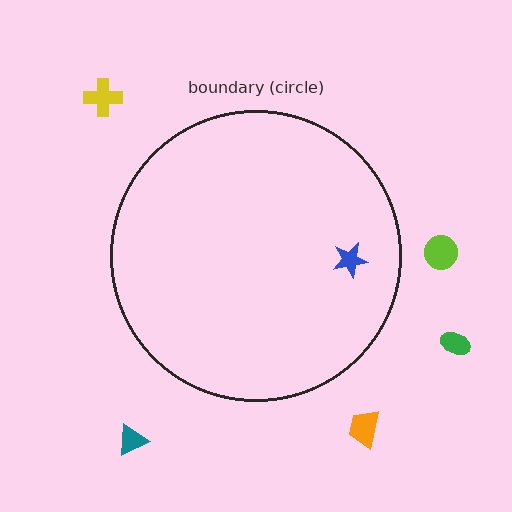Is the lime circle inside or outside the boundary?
Outside.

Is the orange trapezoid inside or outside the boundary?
Outside.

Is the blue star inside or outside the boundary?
Inside.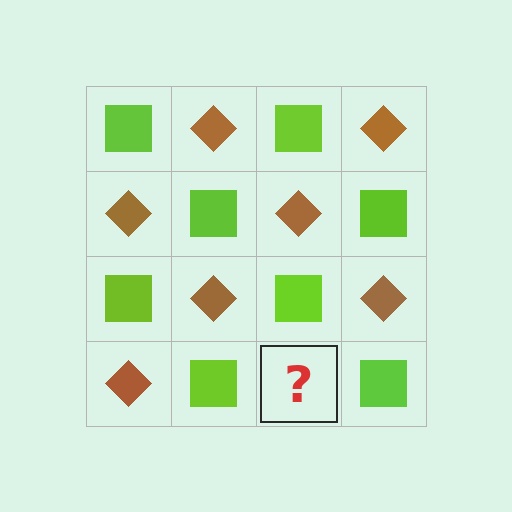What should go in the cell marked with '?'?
The missing cell should contain a brown diamond.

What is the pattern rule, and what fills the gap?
The rule is that it alternates lime square and brown diamond in a checkerboard pattern. The gap should be filled with a brown diamond.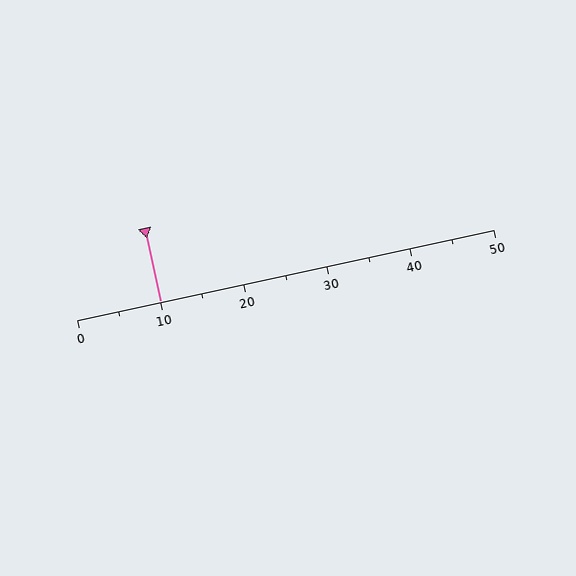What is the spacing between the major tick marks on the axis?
The major ticks are spaced 10 apart.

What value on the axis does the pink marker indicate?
The marker indicates approximately 10.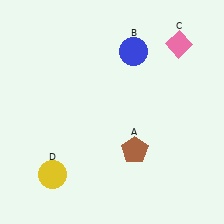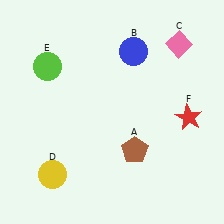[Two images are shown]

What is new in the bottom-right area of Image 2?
A red star (F) was added in the bottom-right area of Image 2.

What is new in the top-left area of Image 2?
A lime circle (E) was added in the top-left area of Image 2.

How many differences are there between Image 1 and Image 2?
There are 2 differences between the two images.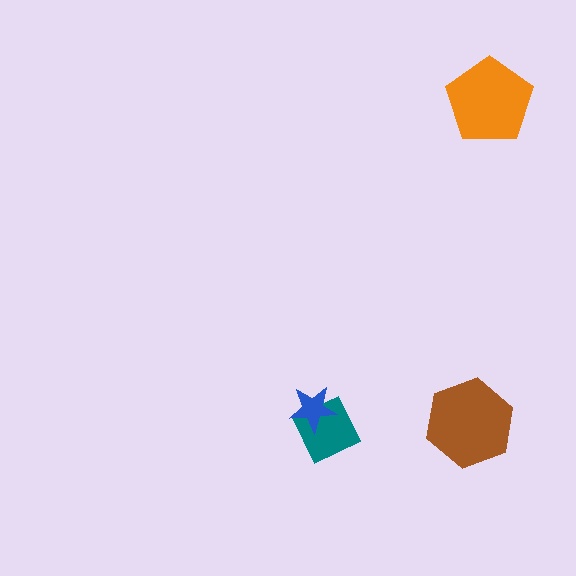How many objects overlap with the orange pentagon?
0 objects overlap with the orange pentagon.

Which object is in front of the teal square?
The blue star is in front of the teal square.